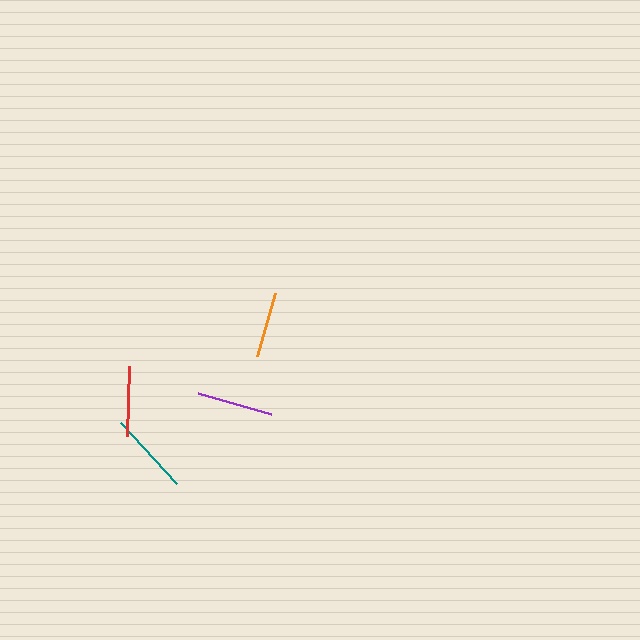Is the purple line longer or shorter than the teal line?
The teal line is longer than the purple line.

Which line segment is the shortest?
The orange line is the shortest at approximately 65 pixels.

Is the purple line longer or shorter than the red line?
The purple line is longer than the red line.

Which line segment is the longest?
The teal line is the longest at approximately 83 pixels.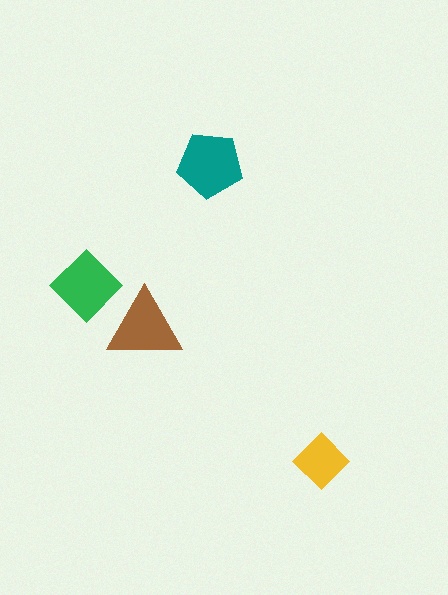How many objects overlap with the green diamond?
1 object overlaps with the green diamond.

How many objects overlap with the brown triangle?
1 object overlaps with the brown triangle.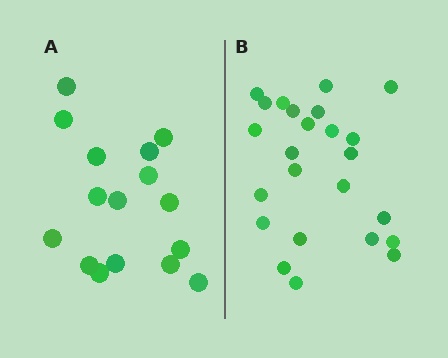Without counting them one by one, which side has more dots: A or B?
Region B (the right region) has more dots.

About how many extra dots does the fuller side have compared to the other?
Region B has roughly 8 or so more dots than region A.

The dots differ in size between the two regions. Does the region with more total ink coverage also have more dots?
No. Region A has more total ink coverage because its dots are larger, but region B actually contains more individual dots. Total area can be misleading — the number of items is what matters here.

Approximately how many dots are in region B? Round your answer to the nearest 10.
About 20 dots. (The exact count is 24, which rounds to 20.)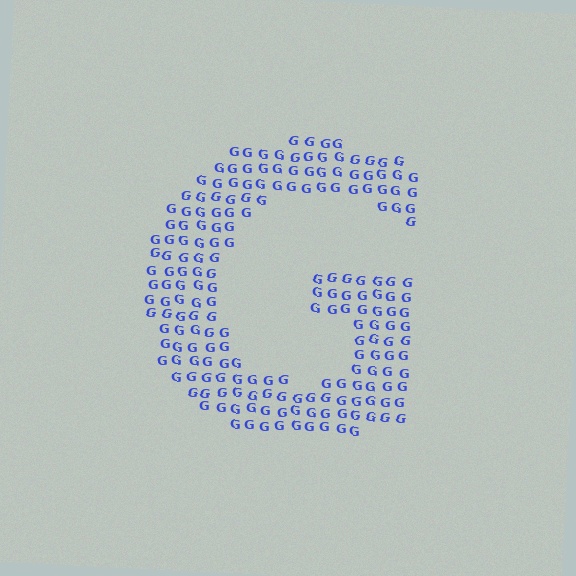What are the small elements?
The small elements are letter G's.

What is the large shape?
The large shape is the letter G.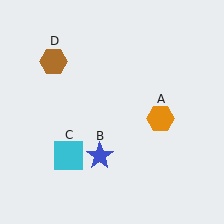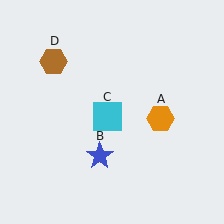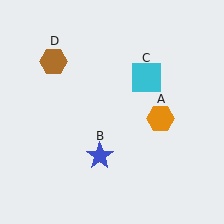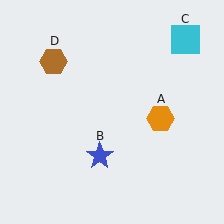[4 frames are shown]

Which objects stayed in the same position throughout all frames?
Orange hexagon (object A) and blue star (object B) and brown hexagon (object D) remained stationary.